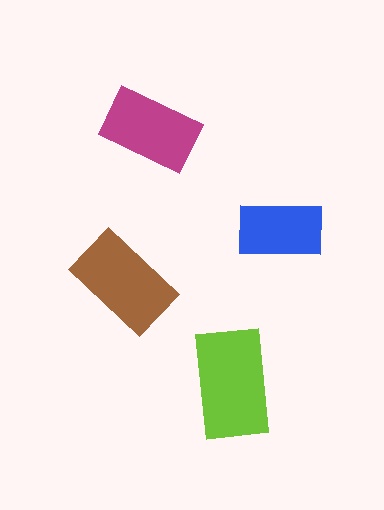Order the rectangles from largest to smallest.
the lime one, the brown one, the magenta one, the blue one.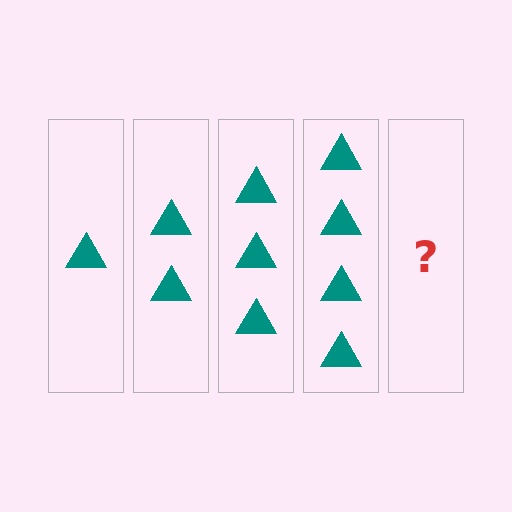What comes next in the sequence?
The next element should be 5 triangles.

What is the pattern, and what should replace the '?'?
The pattern is that each step adds one more triangle. The '?' should be 5 triangles.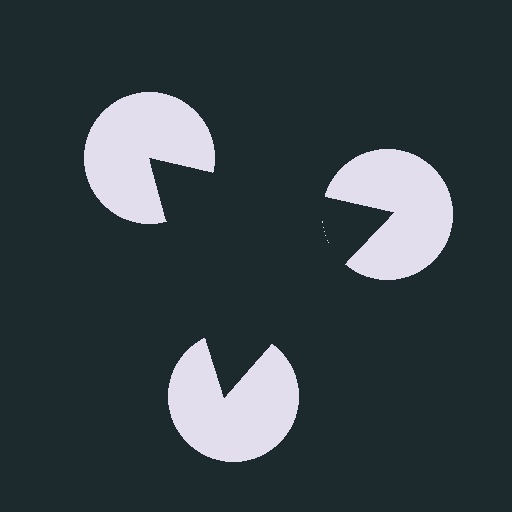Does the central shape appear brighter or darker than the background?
It typically appears slightly darker than the background, even though no actual brightness change is drawn.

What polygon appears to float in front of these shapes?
An illusory triangle — its edges are inferred from the aligned wedge cuts in the pac-man discs, not physically drawn.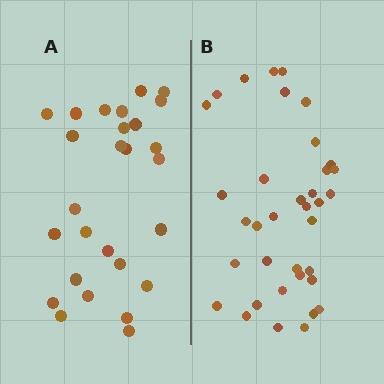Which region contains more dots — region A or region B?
Region B (the right region) has more dots.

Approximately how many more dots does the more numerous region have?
Region B has roughly 8 or so more dots than region A.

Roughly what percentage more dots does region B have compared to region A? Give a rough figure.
About 35% more.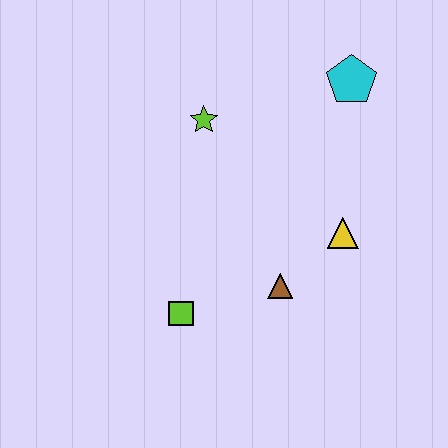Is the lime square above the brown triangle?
No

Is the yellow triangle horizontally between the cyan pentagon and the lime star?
Yes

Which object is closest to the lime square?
The brown triangle is closest to the lime square.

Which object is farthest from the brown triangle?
The cyan pentagon is farthest from the brown triangle.